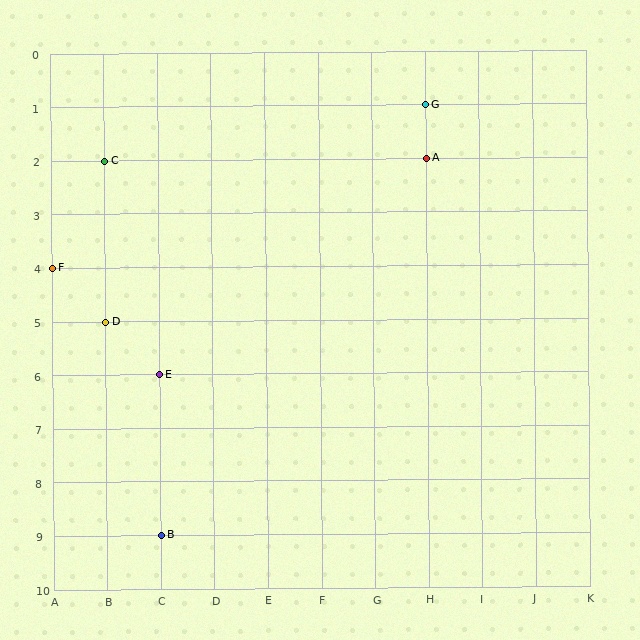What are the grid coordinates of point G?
Point G is at grid coordinates (H, 1).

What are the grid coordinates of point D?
Point D is at grid coordinates (B, 5).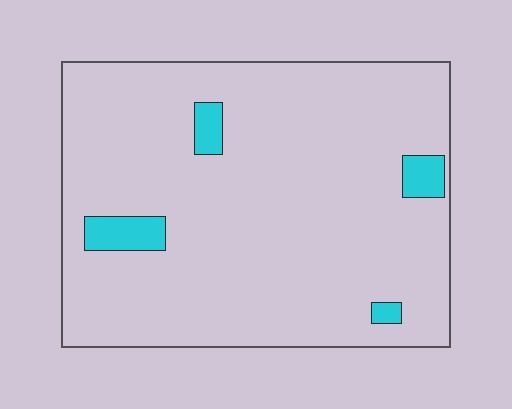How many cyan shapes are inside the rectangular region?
4.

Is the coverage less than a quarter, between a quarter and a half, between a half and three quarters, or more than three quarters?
Less than a quarter.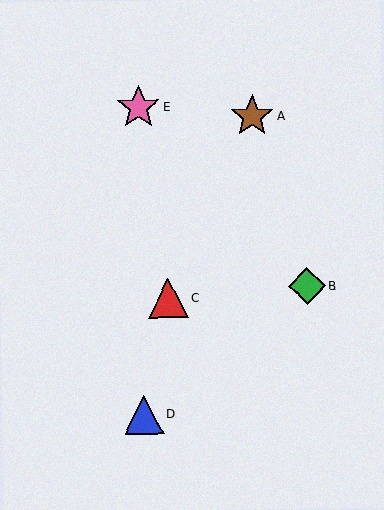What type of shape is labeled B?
Shape B is a green diamond.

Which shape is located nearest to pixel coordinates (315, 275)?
The green diamond (labeled B) at (307, 286) is nearest to that location.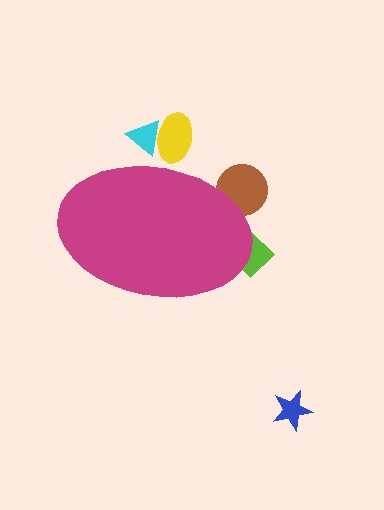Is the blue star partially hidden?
No, the blue star is fully visible.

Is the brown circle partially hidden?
Yes, the brown circle is partially hidden behind the magenta ellipse.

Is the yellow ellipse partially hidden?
Yes, the yellow ellipse is partially hidden behind the magenta ellipse.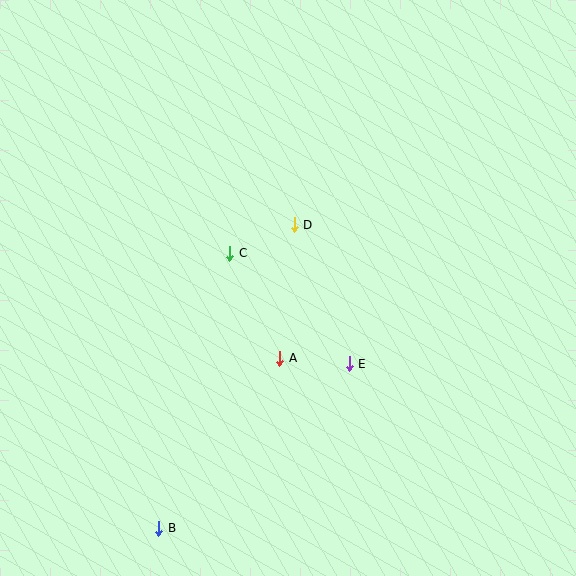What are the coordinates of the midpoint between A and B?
The midpoint between A and B is at (219, 443).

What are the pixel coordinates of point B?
Point B is at (159, 528).